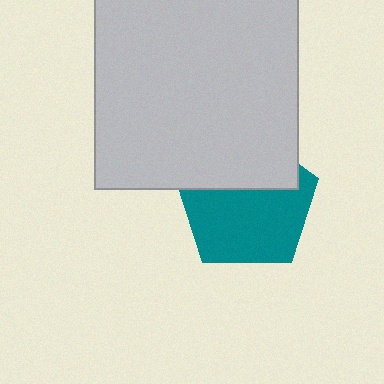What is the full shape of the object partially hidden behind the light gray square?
The partially hidden object is a teal pentagon.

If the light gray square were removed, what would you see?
You would see the complete teal pentagon.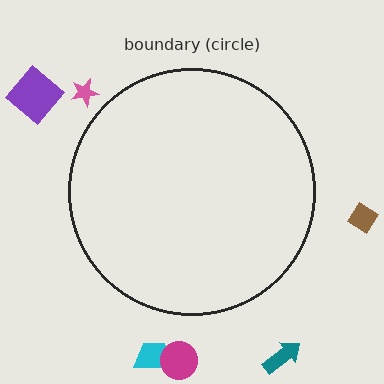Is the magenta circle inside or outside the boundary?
Outside.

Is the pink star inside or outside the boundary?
Outside.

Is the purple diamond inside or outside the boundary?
Outside.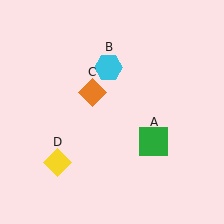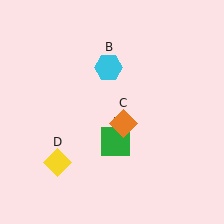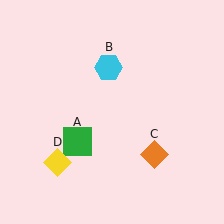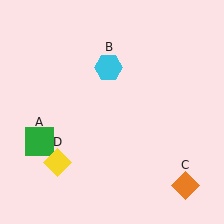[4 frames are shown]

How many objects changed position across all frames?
2 objects changed position: green square (object A), orange diamond (object C).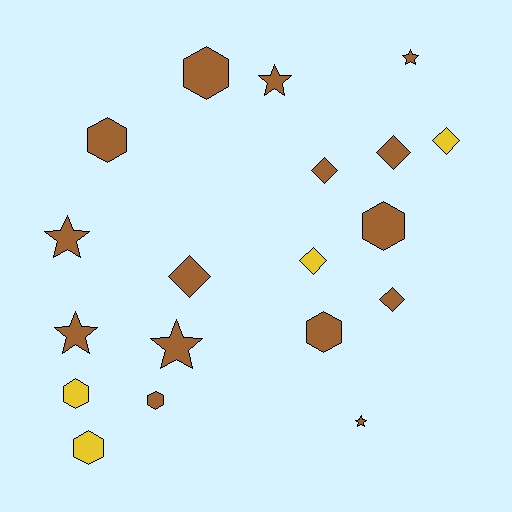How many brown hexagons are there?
There are 5 brown hexagons.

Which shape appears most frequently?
Hexagon, with 7 objects.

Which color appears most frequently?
Brown, with 15 objects.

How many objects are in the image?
There are 19 objects.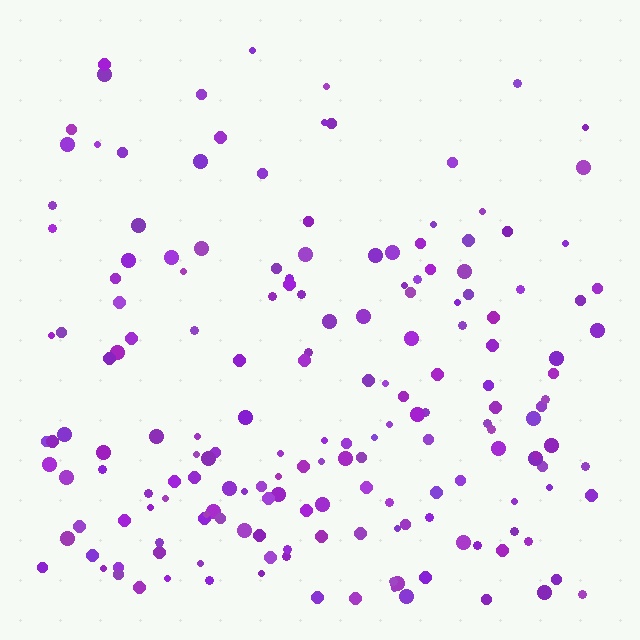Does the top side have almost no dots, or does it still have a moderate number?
Still a moderate number, just noticeably fewer than the bottom.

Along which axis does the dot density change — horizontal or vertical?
Vertical.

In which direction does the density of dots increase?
From top to bottom, with the bottom side densest.